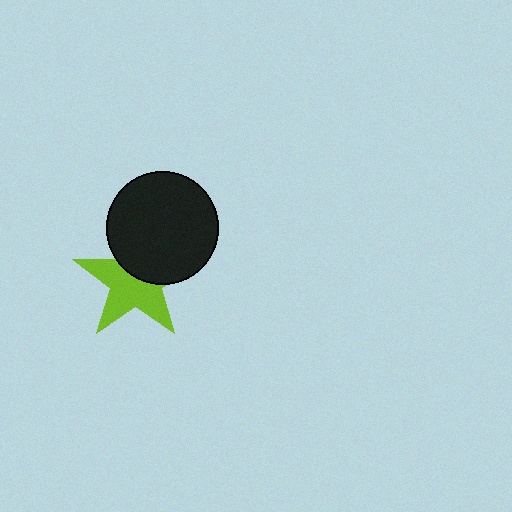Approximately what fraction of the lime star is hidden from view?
Roughly 40% of the lime star is hidden behind the black circle.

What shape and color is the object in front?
The object in front is a black circle.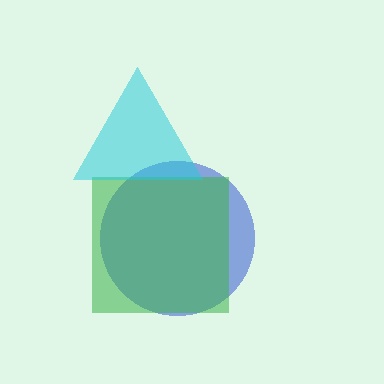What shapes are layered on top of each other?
The layered shapes are: a blue circle, a green square, a cyan triangle.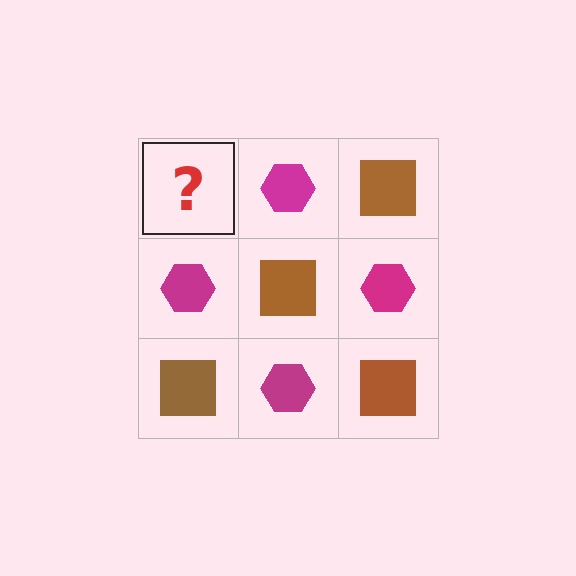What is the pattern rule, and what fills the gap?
The rule is that it alternates brown square and magenta hexagon in a checkerboard pattern. The gap should be filled with a brown square.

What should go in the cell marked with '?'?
The missing cell should contain a brown square.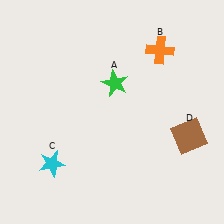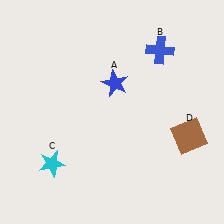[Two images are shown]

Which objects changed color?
A changed from green to blue. B changed from orange to blue.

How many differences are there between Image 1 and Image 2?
There are 2 differences between the two images.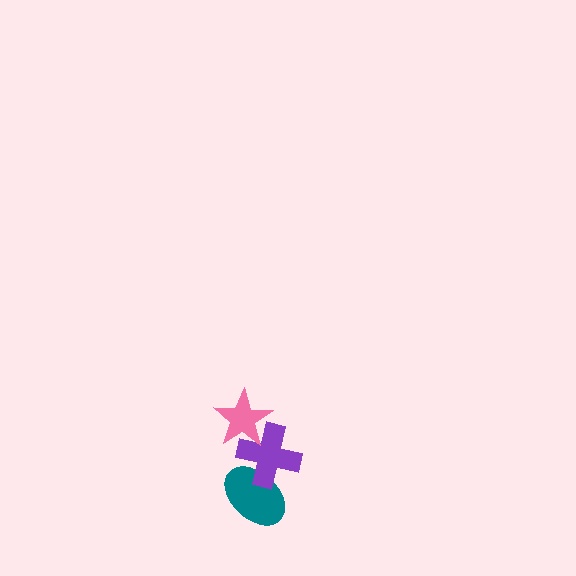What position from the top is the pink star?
The pink star is 1st from the top.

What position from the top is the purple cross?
The purple cross is 2nd from the top.